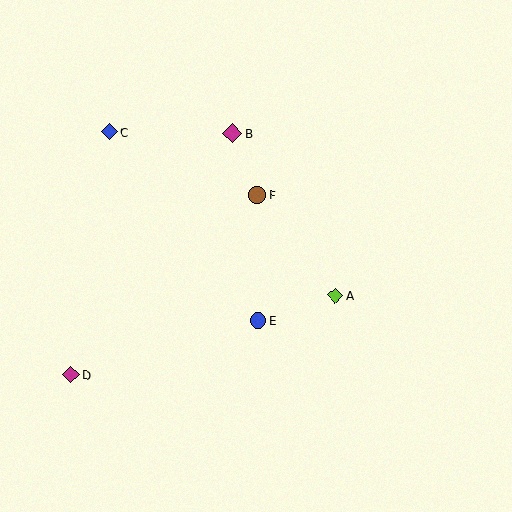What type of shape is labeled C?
Shape C is a blue diamond.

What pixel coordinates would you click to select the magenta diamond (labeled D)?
Click at (71, 375) to select the magenta diamond D.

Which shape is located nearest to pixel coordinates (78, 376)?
The magenta diamond (labeled D) at (71, 375) is nearest to that location.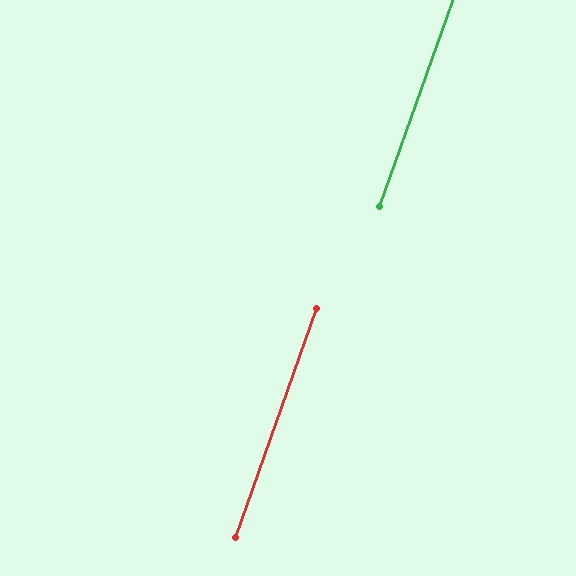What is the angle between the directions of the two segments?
Approximately 0 degrees.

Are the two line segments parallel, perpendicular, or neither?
Parallel — their directions differ by only 0.2°.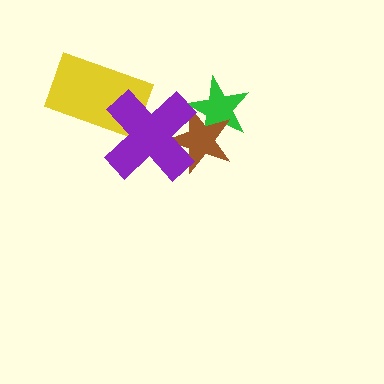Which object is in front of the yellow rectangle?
The purple cross is in front of the yellow rectangle.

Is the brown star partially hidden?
Yes, it is partially covered by another shape.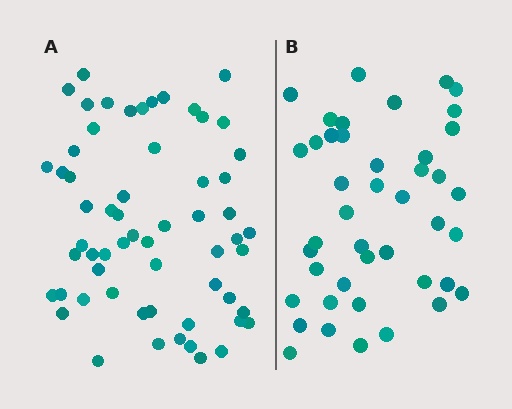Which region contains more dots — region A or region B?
Region A (the left region) has more dots.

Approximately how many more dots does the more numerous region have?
Region A has approximately 15 more dots than region B.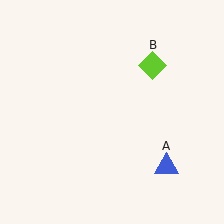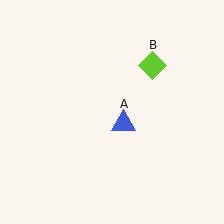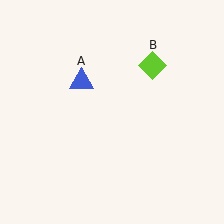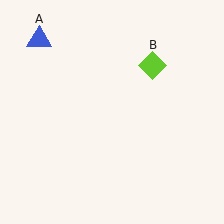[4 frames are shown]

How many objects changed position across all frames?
1 object changed position: blue triangle (object A).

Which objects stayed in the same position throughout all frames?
Lime diamond (object B) remained stationary.